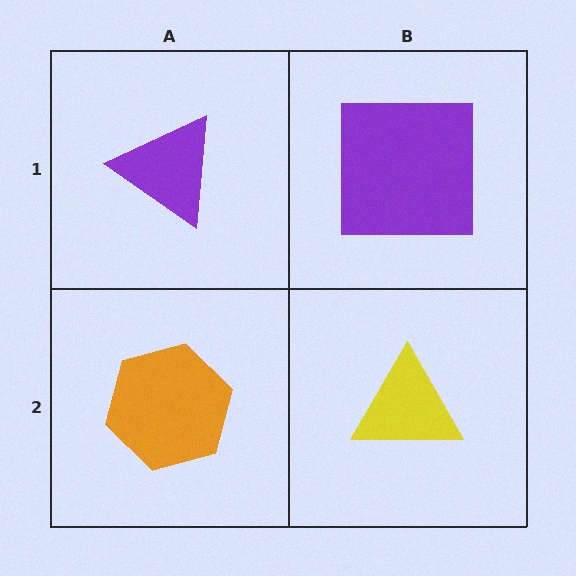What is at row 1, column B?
A purple square.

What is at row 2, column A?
An orange hexagon.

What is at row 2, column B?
A yellow triangle.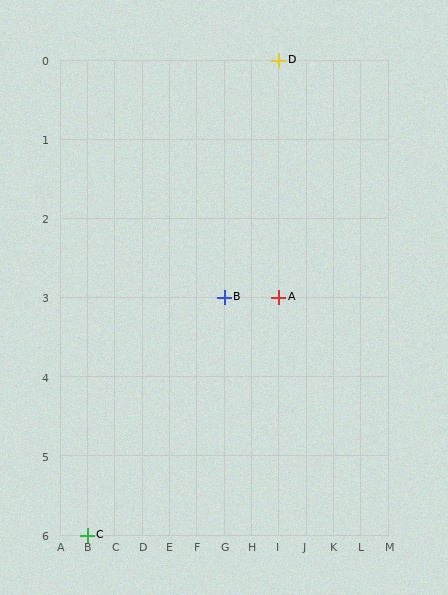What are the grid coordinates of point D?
Point D is at grid coordinates (I, 0).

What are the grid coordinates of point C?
Point C is at grid coordinates (B, 6).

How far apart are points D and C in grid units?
Points D and C are 7 columns and 6 rows apart (about 9.2 grid units diagonally).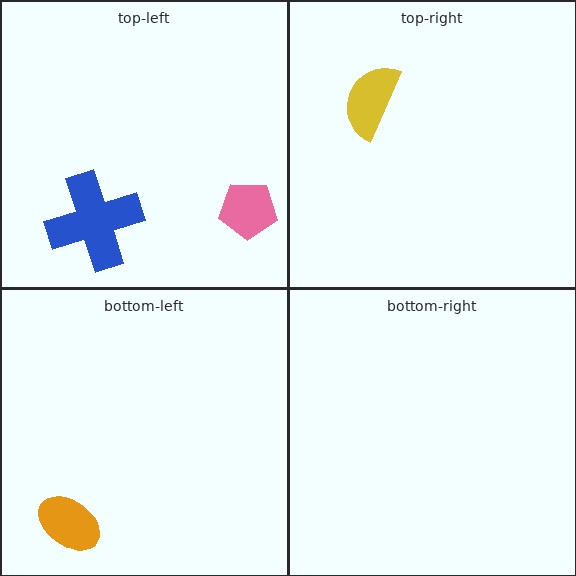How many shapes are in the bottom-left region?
1.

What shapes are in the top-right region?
The yellow semicircle.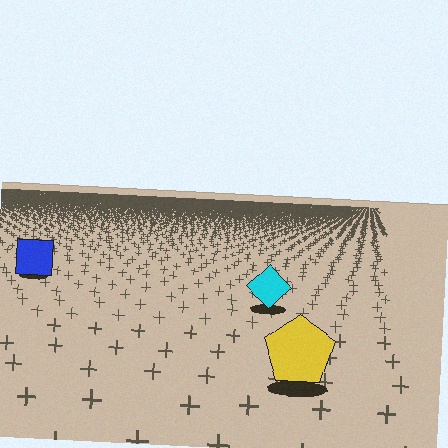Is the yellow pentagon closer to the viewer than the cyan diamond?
Yes. The yellow pentagon is closer — you can tell from the texture gradient: the ground texture is coarser near it.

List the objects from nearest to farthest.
From nearest to farthest: the yellow pentagon, the cyan diamond, the blue square.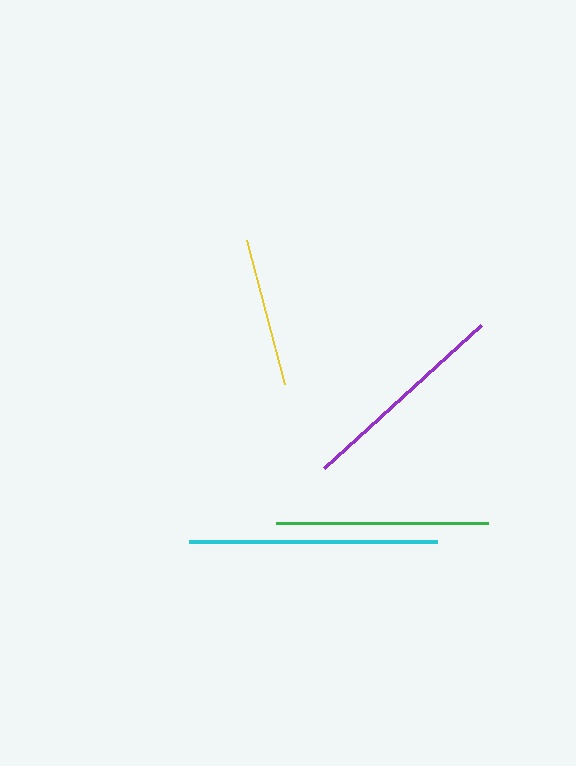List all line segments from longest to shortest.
From longest to shortest: cyan, green, purple, yellow.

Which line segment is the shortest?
The yellow line is the shortest at approximately 149 pixels.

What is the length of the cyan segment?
The cyan segment is approximately 248 pixels long.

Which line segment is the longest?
The cyan line is the longest at approximately 248 pixels.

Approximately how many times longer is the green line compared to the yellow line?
The green line is approximately 1.4 times the length of the yellow line.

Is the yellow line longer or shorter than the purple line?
The purple line is longer than the yellow line.